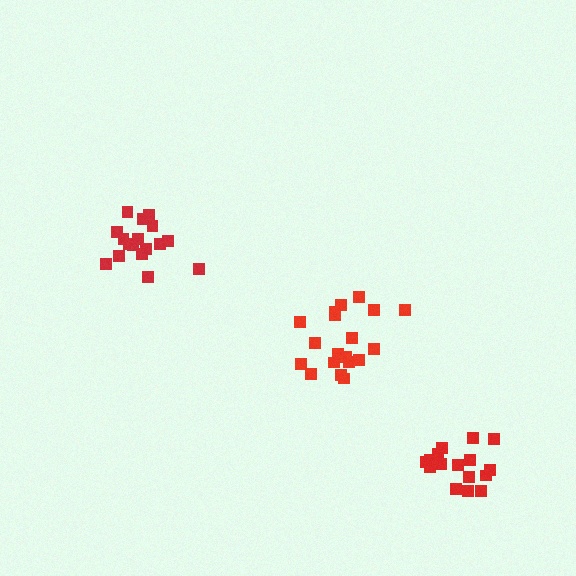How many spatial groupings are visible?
There are 3 spatial groupings.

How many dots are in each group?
Group 1: 19 dots, Group 2: 17 dots, Group 3: 16 dots (52 total).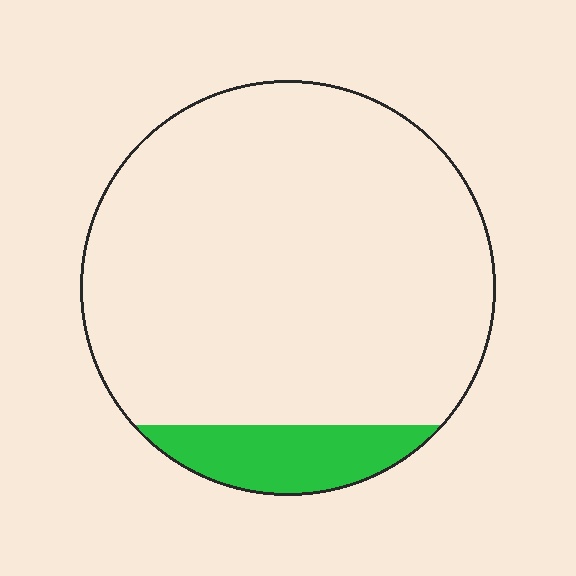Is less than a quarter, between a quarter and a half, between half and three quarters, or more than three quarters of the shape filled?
Less than a quarter.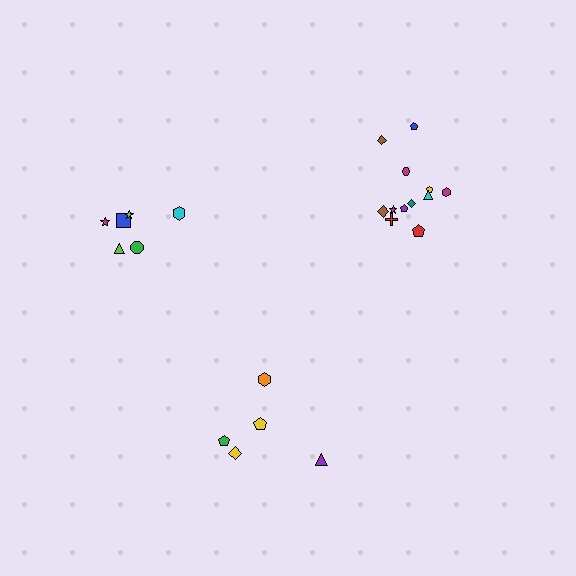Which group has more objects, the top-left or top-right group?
The top-right group.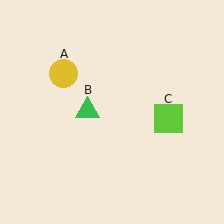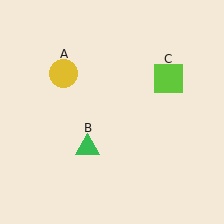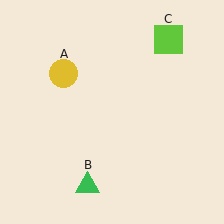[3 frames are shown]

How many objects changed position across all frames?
2 objects changed position: green triangle (object B), lime square (object C).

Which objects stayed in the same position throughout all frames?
Yellow circle (object A) remained stationary.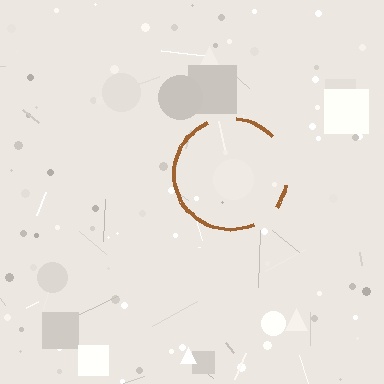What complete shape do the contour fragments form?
The contour fragments form a circle.